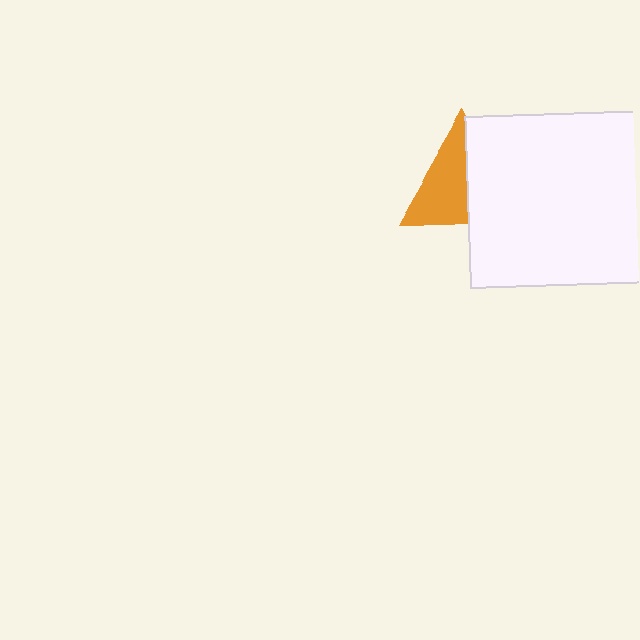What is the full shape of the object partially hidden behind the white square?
The partially hidden object is an orange triangle.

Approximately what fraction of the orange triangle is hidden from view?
Roughly 46% of the orange triangle is hidden behind the white square.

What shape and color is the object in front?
The object in front is a white square.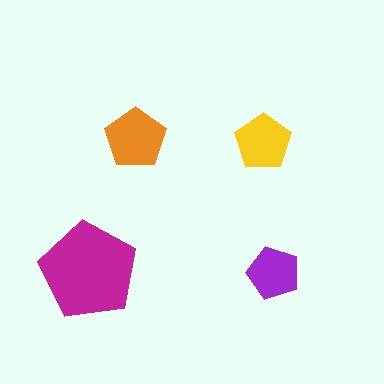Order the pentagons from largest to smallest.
the magenta one, the orange one, the yellow one, the purple one.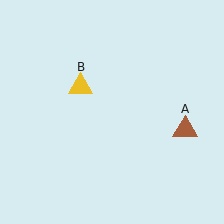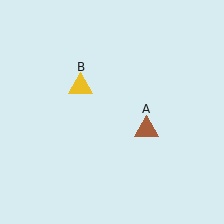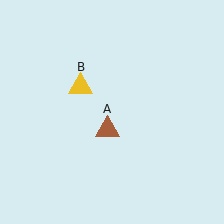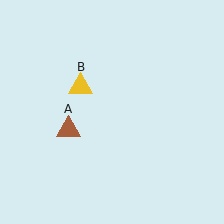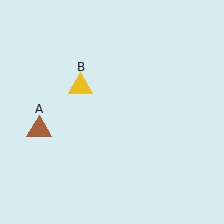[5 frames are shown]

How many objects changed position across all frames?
1 object changed position: brown triangle (object A).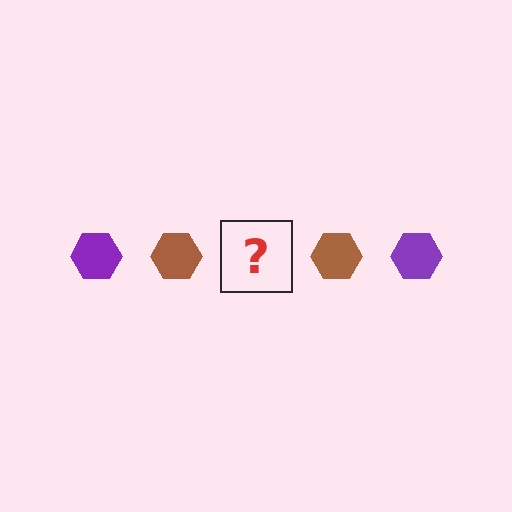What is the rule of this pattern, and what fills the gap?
The rule is that the pattern cycles through purple, brown hexagons. The gap should be filled with a purple hexagon.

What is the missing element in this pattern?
The missing element is a purple hexagon.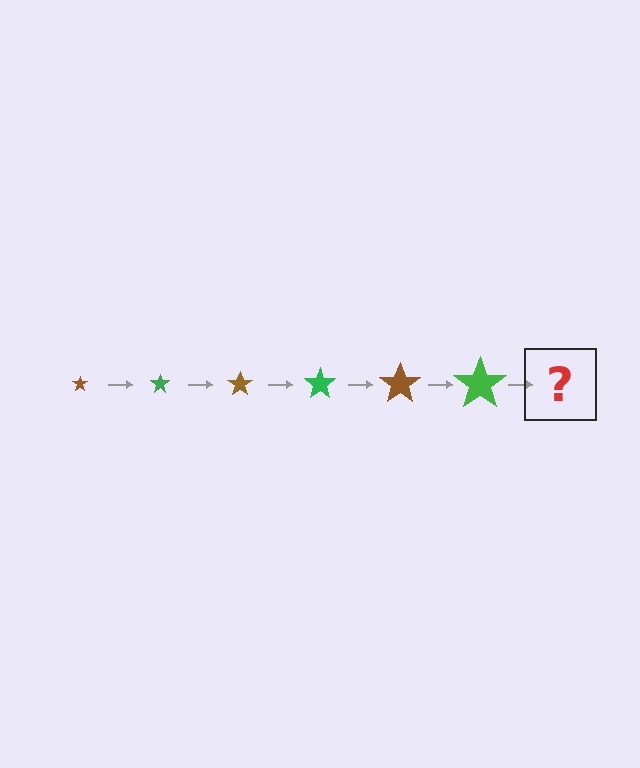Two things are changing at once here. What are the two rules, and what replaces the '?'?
The two rules are that the star grows larger each step and the color cycles through brown and green. The '?' should be a brown star, larger than the previous one.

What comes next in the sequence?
The next element should be a brown star, larger than the previous one.